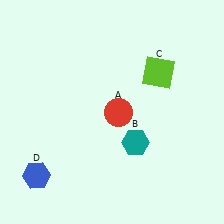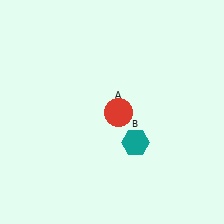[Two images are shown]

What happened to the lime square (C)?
The lime square (C) was removed in Image 2. It was in the top-right area of Image 1.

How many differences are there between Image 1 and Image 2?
There are 2 differences between the two images.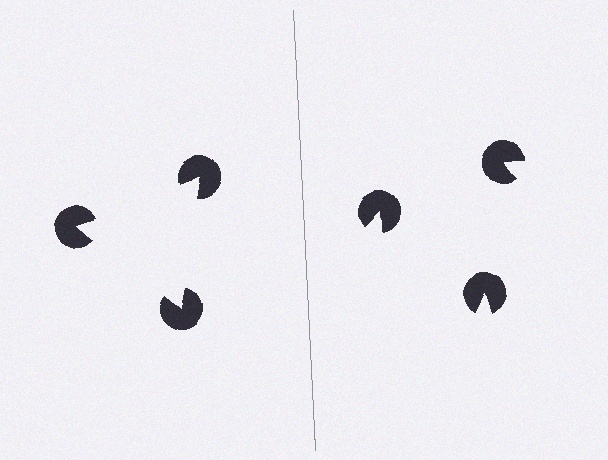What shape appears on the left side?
An illusory triangle.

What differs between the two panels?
The pac-man discs are positioned identically on both sides; only the wedge orientations differ. On the left they align to a triangle; on the right they are misaligned.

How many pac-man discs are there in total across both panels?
6 — 3 on each side.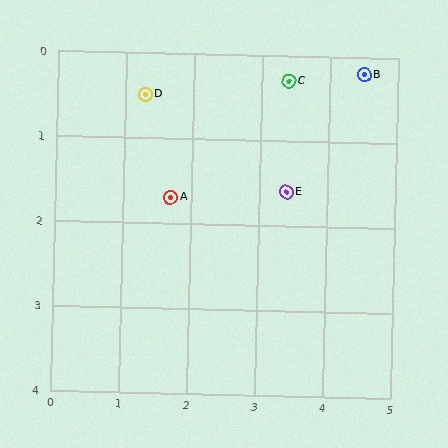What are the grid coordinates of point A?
Point A is at approximately (1.7, 1.7).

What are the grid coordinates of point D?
Point D is at approximately (1.3, 0.5).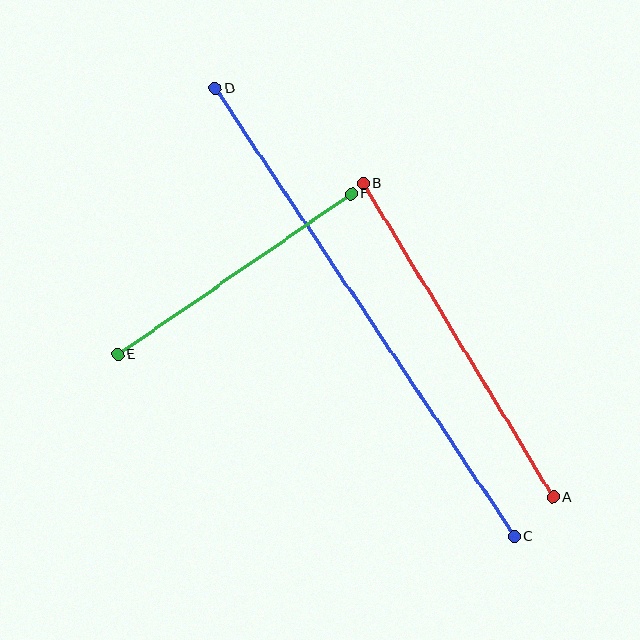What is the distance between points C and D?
The distance is approximately 539 pixels.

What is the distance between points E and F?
The distance is approximately 283 pixels.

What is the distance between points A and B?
The distance is approximately 366 pixels.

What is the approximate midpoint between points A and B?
The midpoint is at approximately (458, 340) pixels.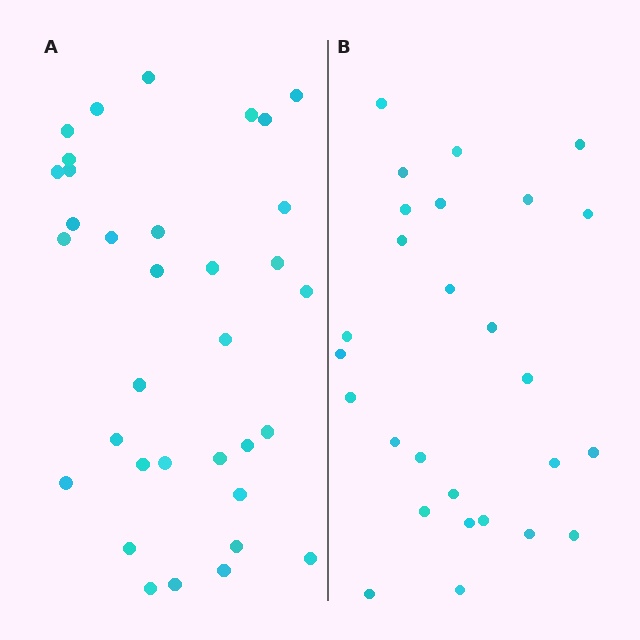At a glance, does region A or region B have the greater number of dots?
Region A (the left region) has more dots.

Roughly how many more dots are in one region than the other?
Region A has roughly 8 or so more dots than region B.